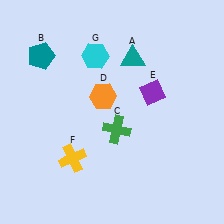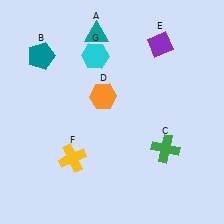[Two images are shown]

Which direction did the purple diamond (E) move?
The purple diamond (E) moved up.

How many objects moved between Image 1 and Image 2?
3 objects moved between the two images.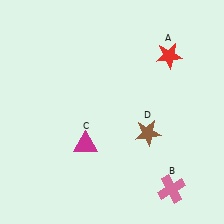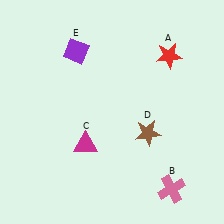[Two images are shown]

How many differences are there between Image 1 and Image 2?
There is 1 difference between the two images.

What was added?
A purple diamond (E) was added in Image 2.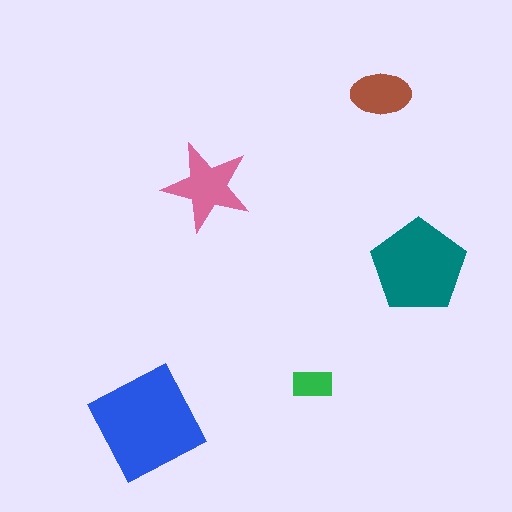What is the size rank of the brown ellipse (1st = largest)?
4th.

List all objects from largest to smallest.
The blue square, the teal pentagon, the pink star, the brown ellipse, the green rectangle.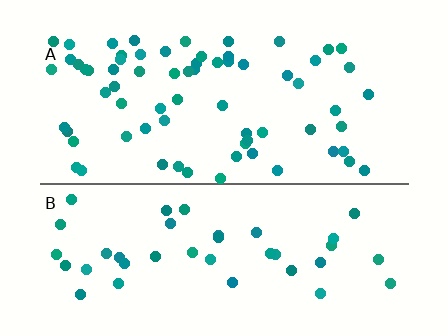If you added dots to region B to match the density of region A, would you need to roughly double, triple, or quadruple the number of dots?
Approximately double.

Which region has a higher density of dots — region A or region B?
A (the top).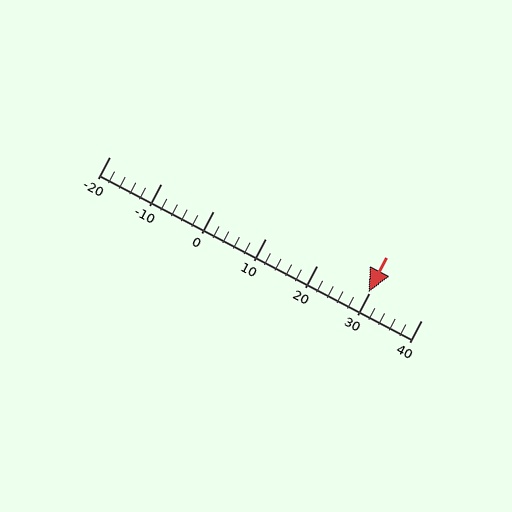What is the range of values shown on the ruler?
The ruler shows values from -20 to 40.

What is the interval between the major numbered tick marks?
The major tick marks are spaced 10 units apart.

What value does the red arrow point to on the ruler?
The red arrow points to approximately 30.